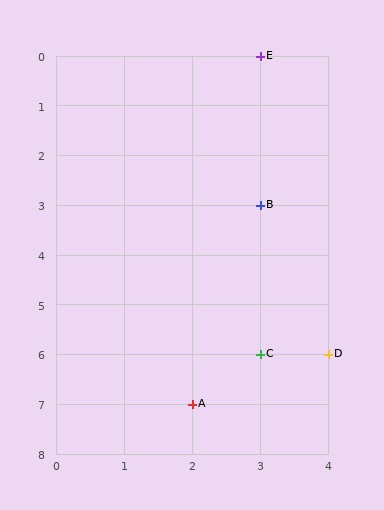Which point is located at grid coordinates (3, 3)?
Point B is at (3, 3).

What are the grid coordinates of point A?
Point A is at grid coordinates (2, 7).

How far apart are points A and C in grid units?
Points A and C are 1 column and 1 row apart (about 1.4 grid units diagonally).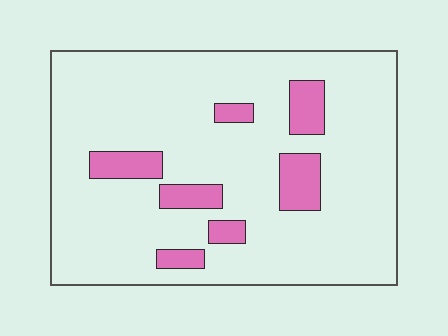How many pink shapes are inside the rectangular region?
7.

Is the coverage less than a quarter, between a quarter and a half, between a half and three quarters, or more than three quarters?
Less than a quarter.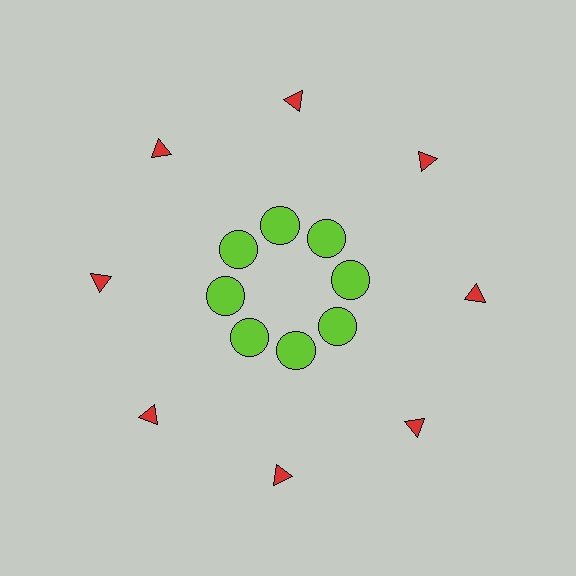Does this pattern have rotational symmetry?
Yes, this pattern has 8-fold rotational symmetry. It looks the same after rotating 45 degrees around the center.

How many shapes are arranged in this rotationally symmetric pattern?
There are 16 shapes, arranged in 8 groups of 2.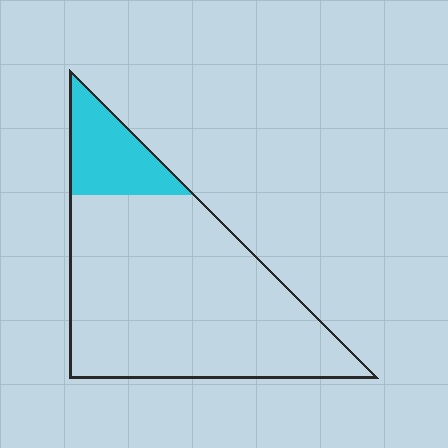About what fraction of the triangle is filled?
About one sixth (1/6).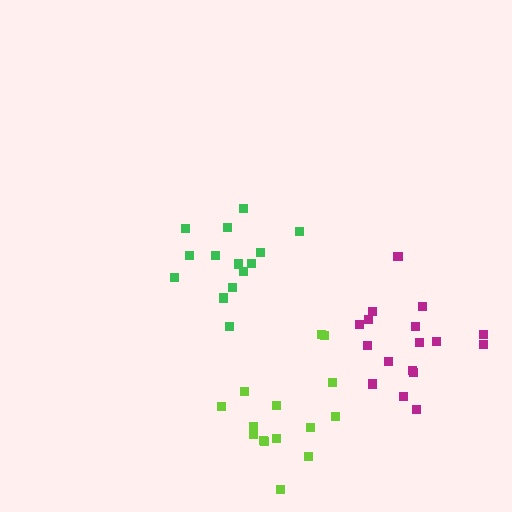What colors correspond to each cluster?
The clusters are colored: lime, green, magenta.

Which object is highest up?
The green cluster is topmost.